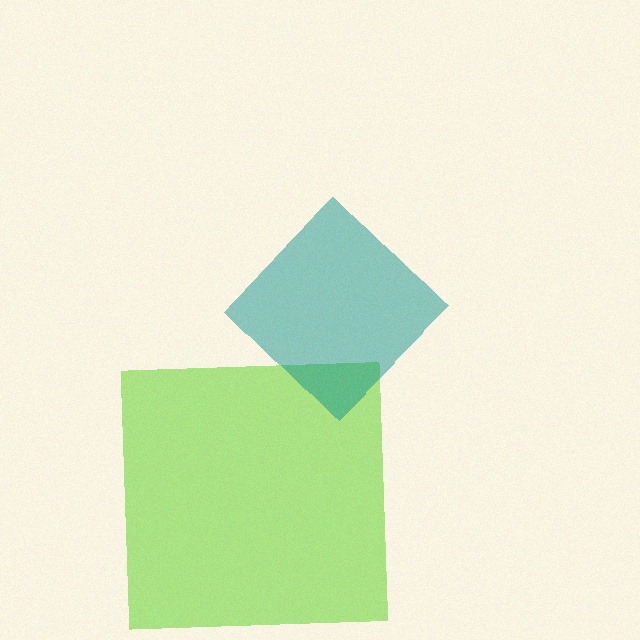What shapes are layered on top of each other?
The layered shapes are: a lime square, a teal diamond.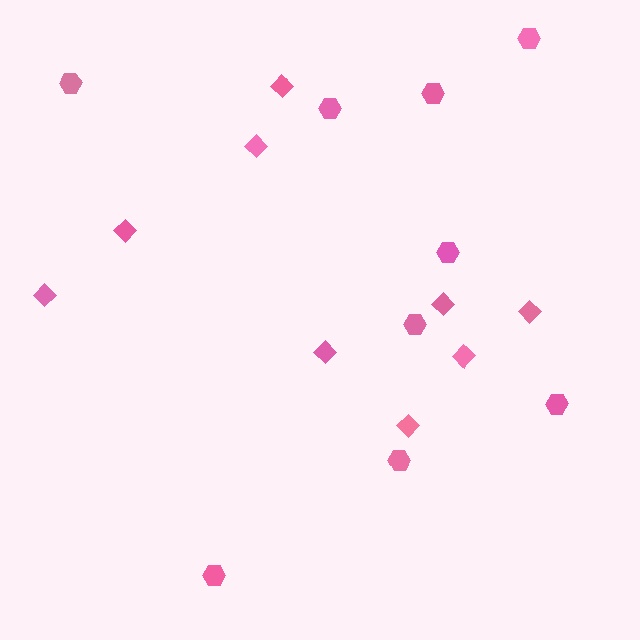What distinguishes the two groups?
There are 2 groups: one group of hexagons (9) and one group of diamonds (9).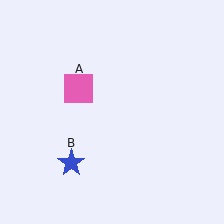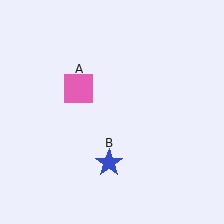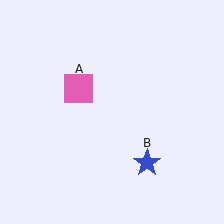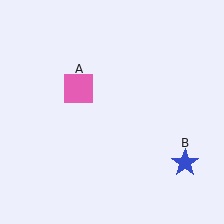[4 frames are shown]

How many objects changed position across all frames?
1 object changed position: blue star (object B).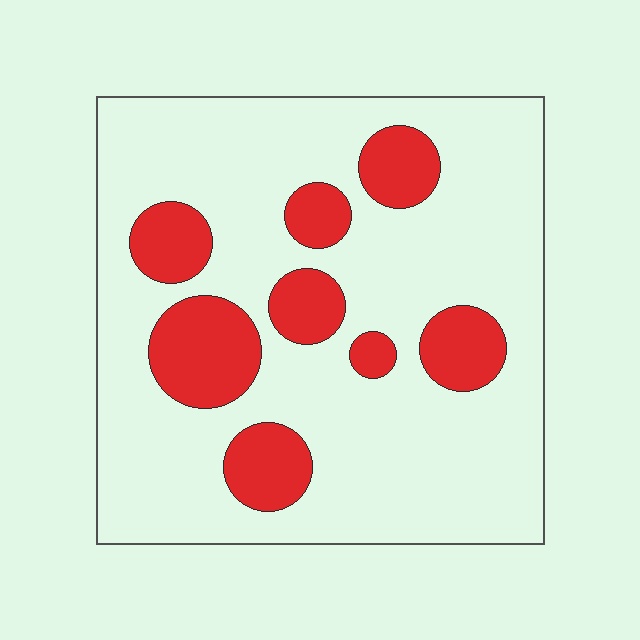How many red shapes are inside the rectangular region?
8.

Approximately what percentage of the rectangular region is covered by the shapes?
Approximately 20%.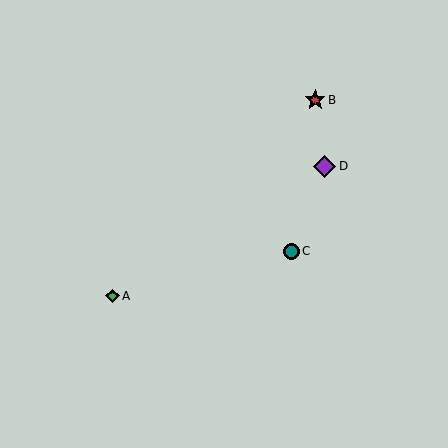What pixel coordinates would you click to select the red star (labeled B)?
Click at (315, 100) to select the red star B.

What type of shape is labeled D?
Shape D is a purple diamond.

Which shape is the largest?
The purple diamond (labeled D) is the largest.